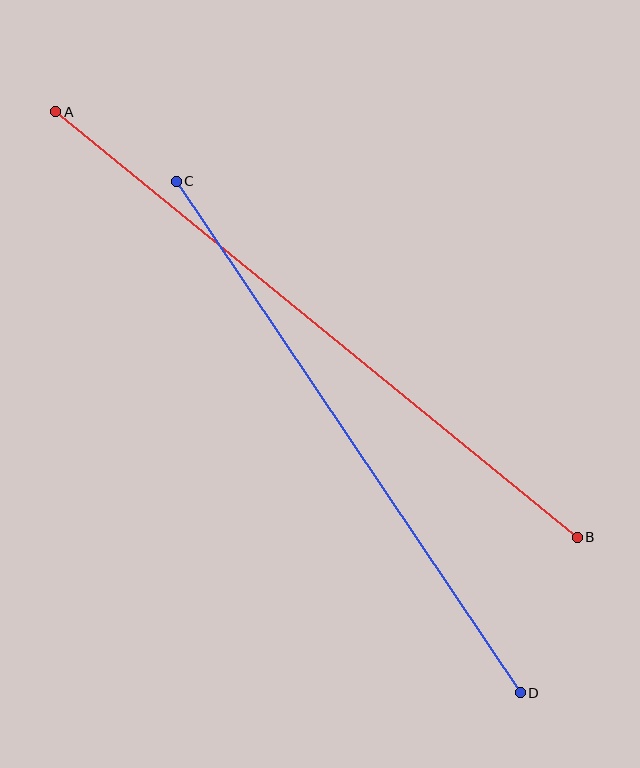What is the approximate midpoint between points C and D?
The midpoint is at approximately (348, 437) pixels.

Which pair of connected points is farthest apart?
Points A and B are farthest apart.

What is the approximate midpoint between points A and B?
The midpoint is at approximately (316, 324) pixels.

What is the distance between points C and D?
The distance is approximately 617 pixels.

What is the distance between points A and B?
The distance is approximately 673 pixels.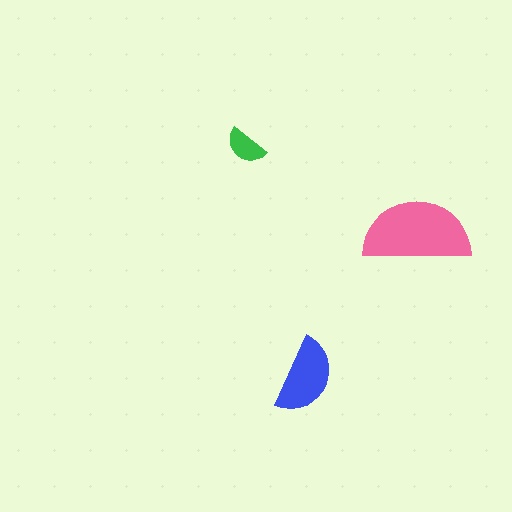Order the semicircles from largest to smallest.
the pink one, the blue one, the green one.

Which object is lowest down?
The blue semicircle is bottommost.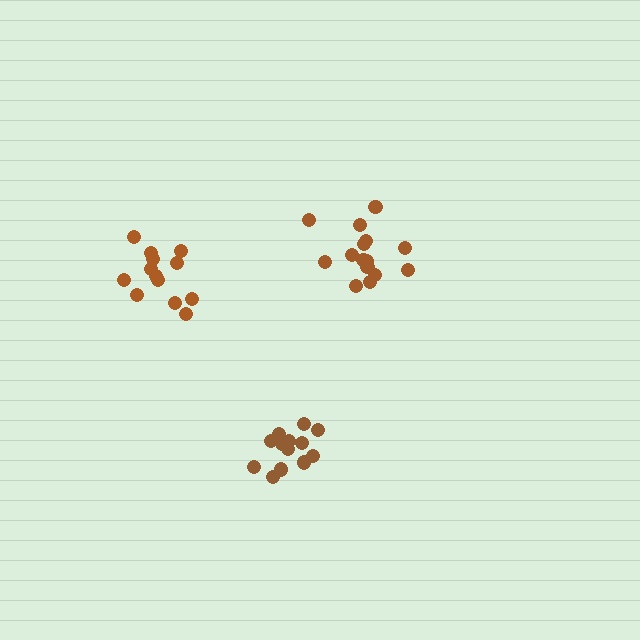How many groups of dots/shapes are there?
There are 3 groups.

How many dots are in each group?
Group 1: 13 dots, Group 2: 15 dots, Group 3: 13 dots (41 total).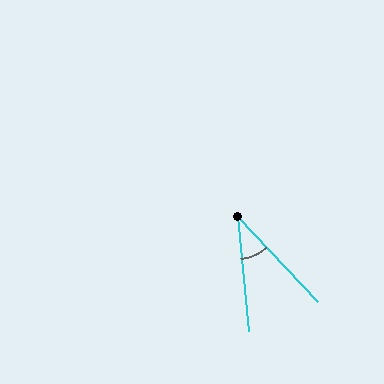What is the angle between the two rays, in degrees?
Approximately 38 degrees.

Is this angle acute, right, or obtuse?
It is acute.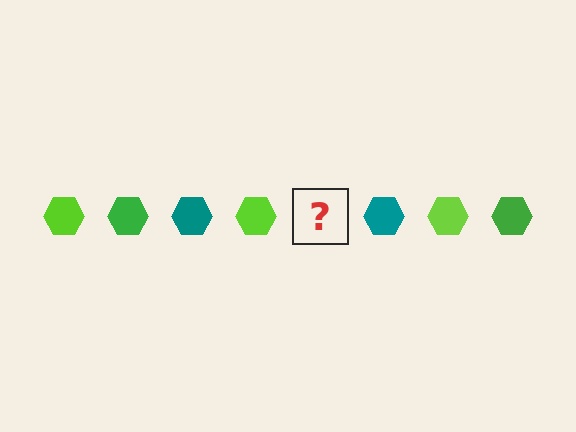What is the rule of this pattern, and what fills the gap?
The rule is that the pattern cycles through lime, green, teal hexagons. The gap should be filled with a green hexagon.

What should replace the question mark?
The question mark should be replaced with a green hexagon.